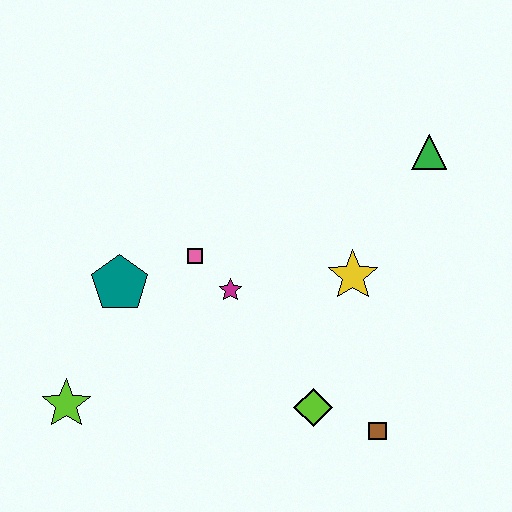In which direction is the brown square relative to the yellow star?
The brown square is below the yellow star.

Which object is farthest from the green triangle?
The lime star is farthest from the green triangle.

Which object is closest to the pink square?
The magenta star is closest to the pink square.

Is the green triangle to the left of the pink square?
No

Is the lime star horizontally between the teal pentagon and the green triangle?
No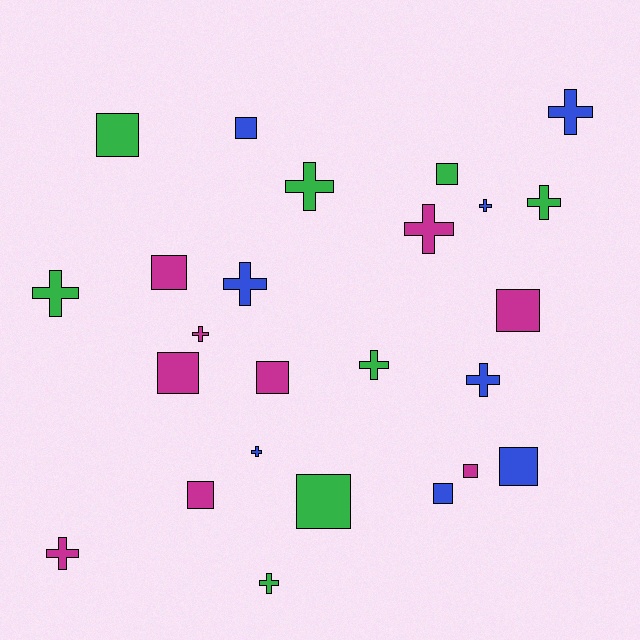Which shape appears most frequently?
Cross, with 13 objects.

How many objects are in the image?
There are 25 objects.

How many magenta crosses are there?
There are 3 magenta crosses.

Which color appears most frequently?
Magenta, with 9 objects.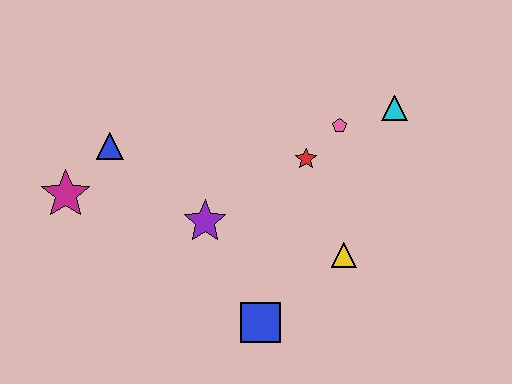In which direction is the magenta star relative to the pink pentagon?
The magenta star is to the left of the pink pentagon.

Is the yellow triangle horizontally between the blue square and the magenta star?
No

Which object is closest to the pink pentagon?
The red star is closest to the pink pentagon.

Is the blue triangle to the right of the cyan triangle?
No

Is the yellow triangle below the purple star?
Yes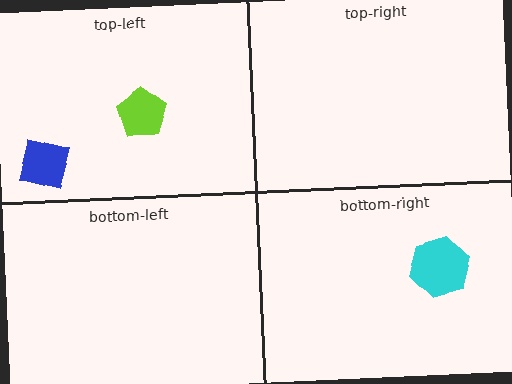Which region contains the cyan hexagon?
The bottom-right region.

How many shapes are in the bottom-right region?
1.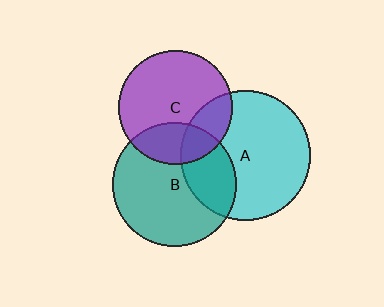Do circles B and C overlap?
Yes.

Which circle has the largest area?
Circle A (cyan).